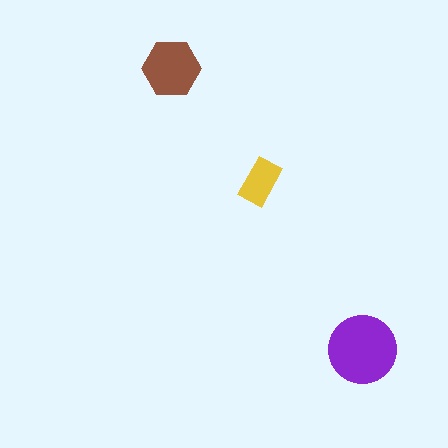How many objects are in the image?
There are 3 objects in the image.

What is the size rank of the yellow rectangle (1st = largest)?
3rd.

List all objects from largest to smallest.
The purple circle, the brown hexagon, the yellow rectangle.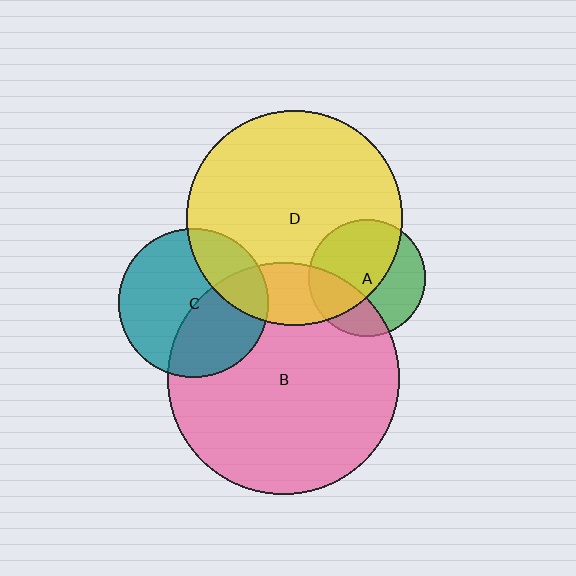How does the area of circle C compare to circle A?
Approximately 1.6 times.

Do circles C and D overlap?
Yes.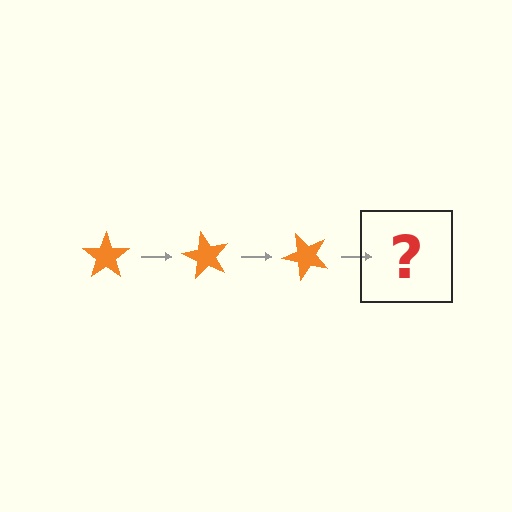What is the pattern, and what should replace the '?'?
The pattern is that the star rotates 60 degrees each step. The '?' should be an orange star rotated 180 degrees.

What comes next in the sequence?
The next element should be an orange star rotated 180 degrees.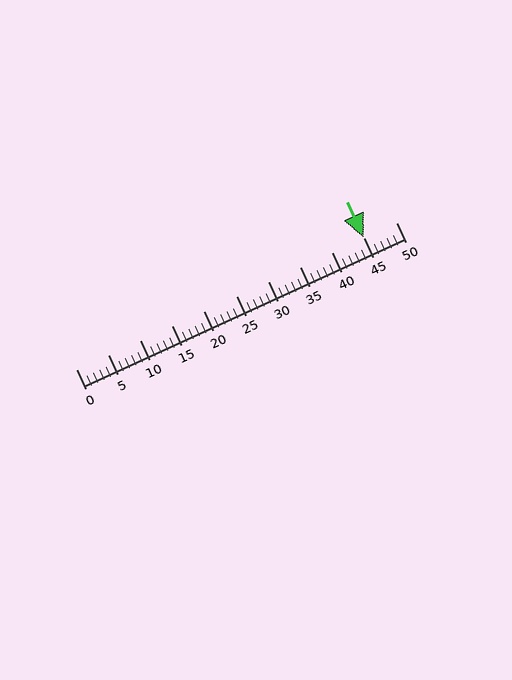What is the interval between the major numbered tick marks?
The major tick marks are spaced 5 units apart.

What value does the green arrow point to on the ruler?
The green arrow points to approximately 45.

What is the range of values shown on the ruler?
The ruler shows values from 0 to 50.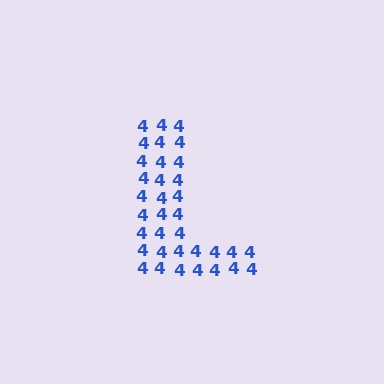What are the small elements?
The small elements are digit 4's.